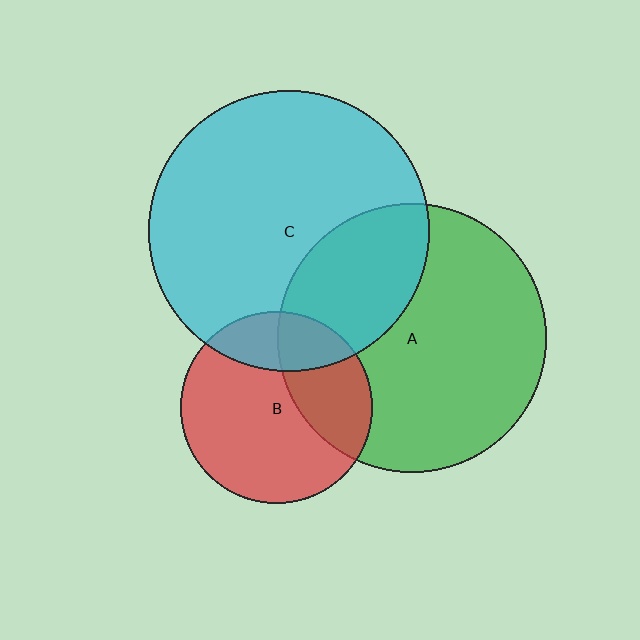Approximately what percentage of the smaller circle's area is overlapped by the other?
Approximately 20%.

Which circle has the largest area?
Circle C (cyan).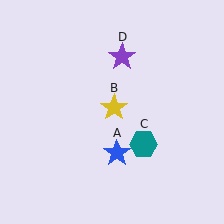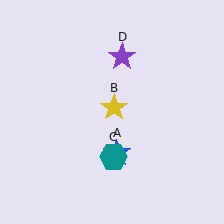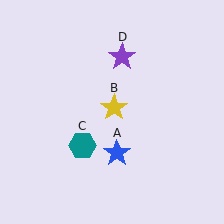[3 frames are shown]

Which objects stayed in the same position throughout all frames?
Blue star (object A) and yellow star (object B) and purple star (object D) remained stationary.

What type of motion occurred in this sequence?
The teal hexagon (object C) rotated clockwise around the center of the scene.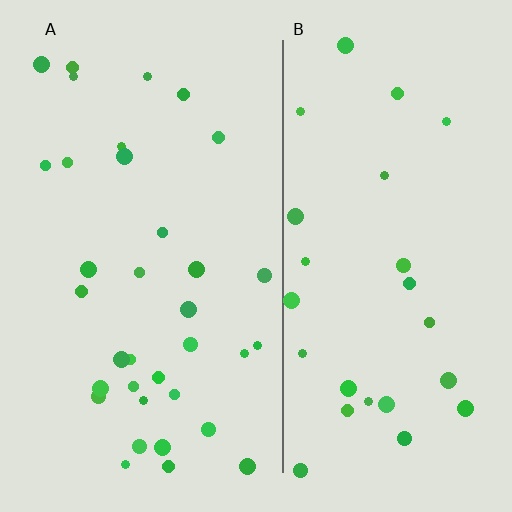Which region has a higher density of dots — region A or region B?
A (the left).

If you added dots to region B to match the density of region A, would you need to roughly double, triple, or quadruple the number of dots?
Approximately double.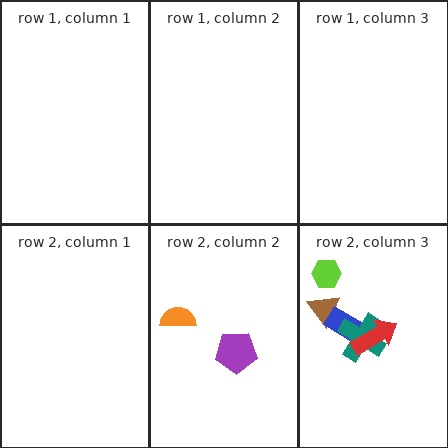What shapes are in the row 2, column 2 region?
The purple pentagon, the orange semicircle.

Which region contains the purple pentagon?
The row 2, column 2 region.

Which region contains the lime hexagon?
The row 2, column 3 region.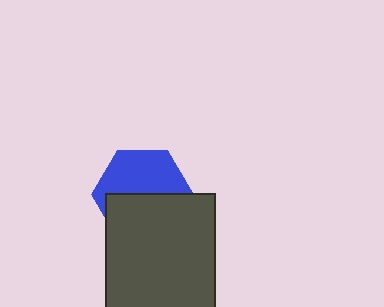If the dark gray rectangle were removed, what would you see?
You would see the complete blue hexagon.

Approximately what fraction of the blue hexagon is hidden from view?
Roughly 49% of the blue hexagon is hidden behind the dark gray rectangle.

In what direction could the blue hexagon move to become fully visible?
The blue hexagon could move up. That would shift it out from behind the dark gray rectangle entirely.